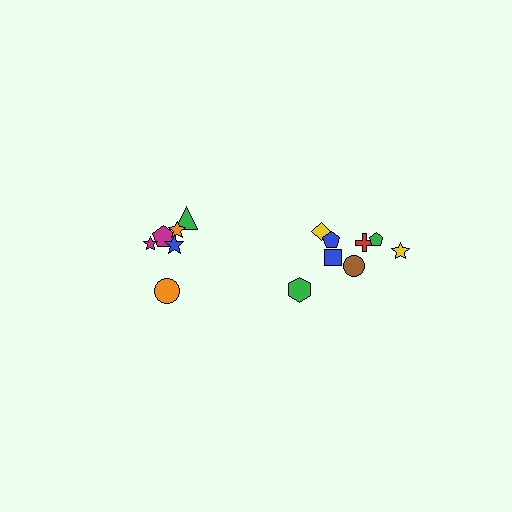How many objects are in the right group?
There are 8 objects.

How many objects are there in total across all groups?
There are 14 objects.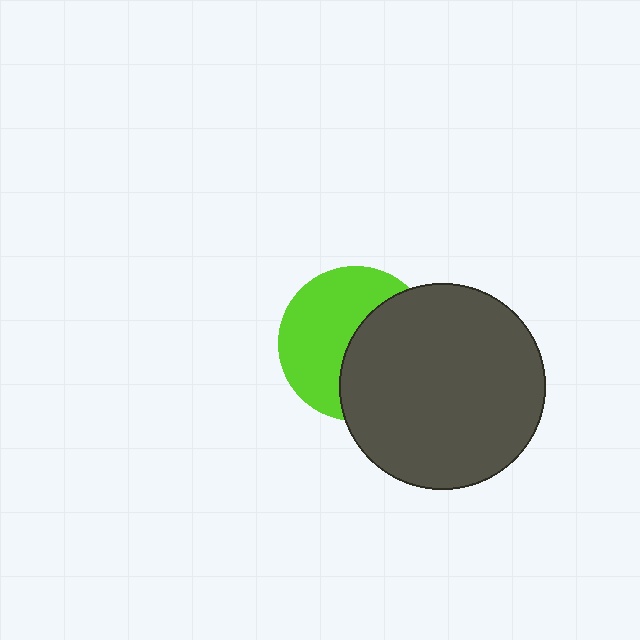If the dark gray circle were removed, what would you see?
You would see the complete lime circle.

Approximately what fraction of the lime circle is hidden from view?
Roughly 47% of the lime circle is hidden behind the dark gray circle.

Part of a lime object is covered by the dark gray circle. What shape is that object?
It is a circle.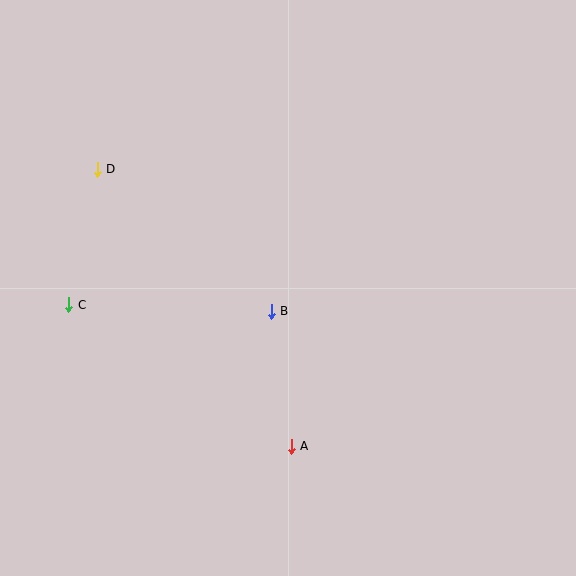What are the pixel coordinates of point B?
Point B is at (271, 311).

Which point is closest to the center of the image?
Point B at (271, 311) is closest to the center.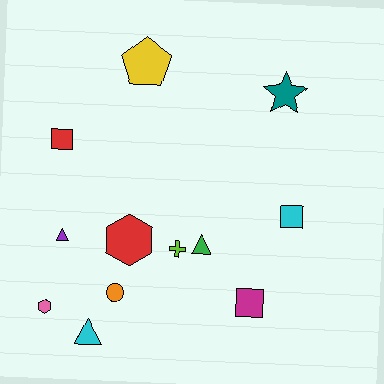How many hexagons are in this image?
There are 2 hexagons.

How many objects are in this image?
There are 12 objects.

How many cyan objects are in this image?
There are 2 cyan objects.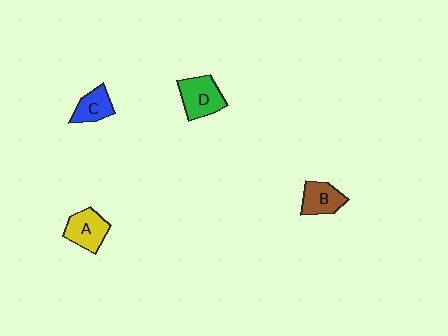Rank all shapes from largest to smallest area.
From largest to smallest: D (green), A (yellow), B (brown), C (blue).